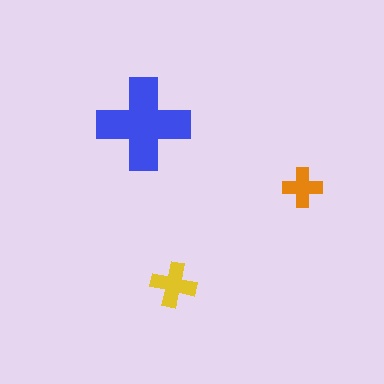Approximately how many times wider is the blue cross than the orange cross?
About 2.5 times wider.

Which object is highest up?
The blue cross is topmost.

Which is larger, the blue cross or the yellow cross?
The blue one.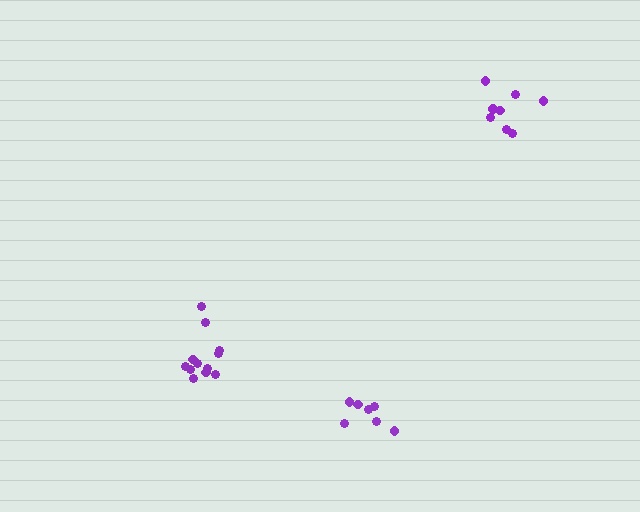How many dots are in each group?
Group 1: 8 dots, Group 2: 12 dots, Group 3: 7 dots (27 total).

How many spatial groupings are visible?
There are 3 spatial groupings.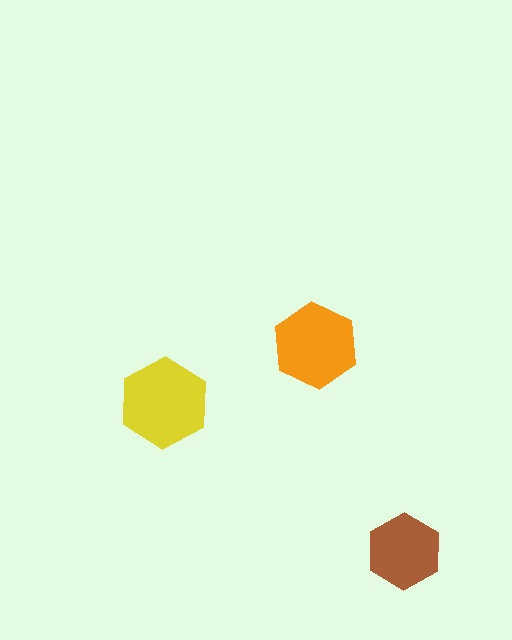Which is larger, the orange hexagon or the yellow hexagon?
The yellow one.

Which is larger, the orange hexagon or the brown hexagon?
The orange one.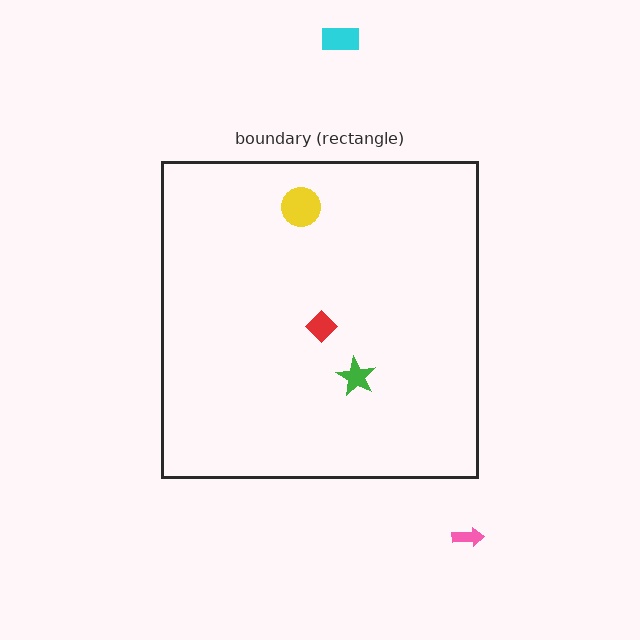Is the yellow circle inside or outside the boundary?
Inside.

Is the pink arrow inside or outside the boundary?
Outside.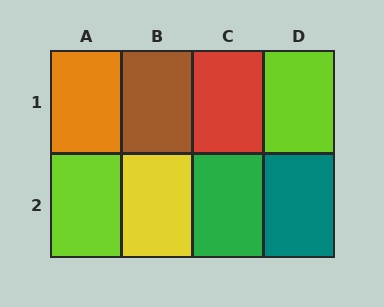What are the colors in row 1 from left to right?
Orange, brown, red, lime.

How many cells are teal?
1 cell is teal.